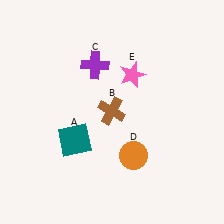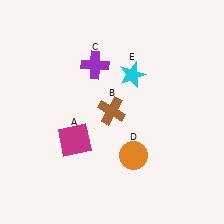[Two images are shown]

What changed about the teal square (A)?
In Image 1, A is teal. In Image 2, it changed to magenta.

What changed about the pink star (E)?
In Image 1, E is pink. In Image 2, it changed to cyan.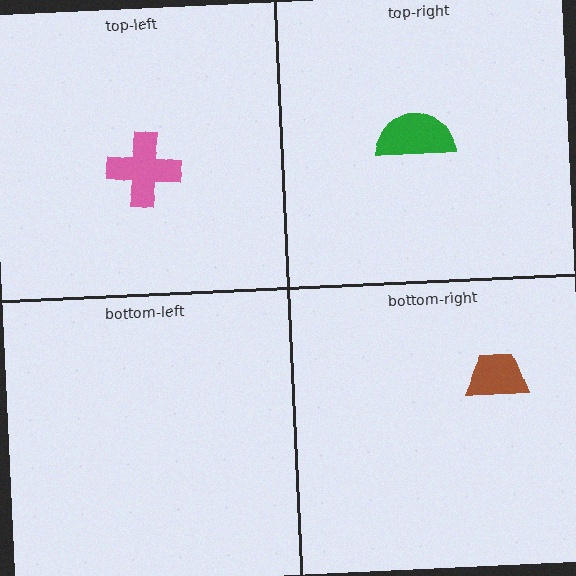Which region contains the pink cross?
The top-left region.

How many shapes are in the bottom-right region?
1.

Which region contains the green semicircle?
The top-right region.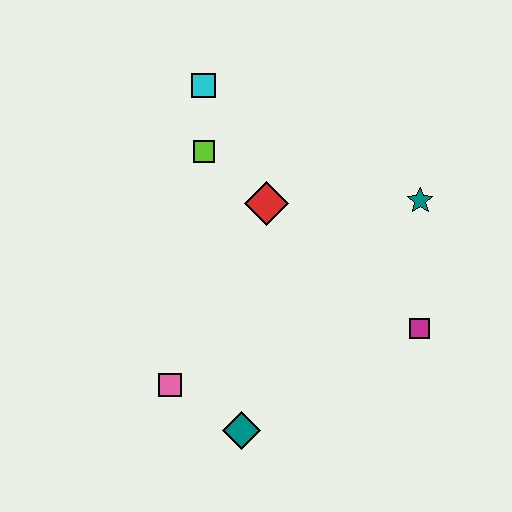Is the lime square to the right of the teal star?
No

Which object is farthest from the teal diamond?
The cyan square is farthest from the teal diamond.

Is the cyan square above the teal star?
Yes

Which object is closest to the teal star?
The magenta square is closest to the teal star.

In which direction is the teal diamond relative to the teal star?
The teal diamond is below the teal star.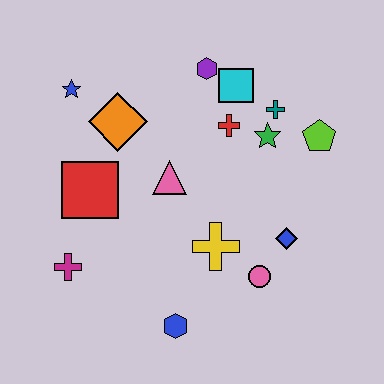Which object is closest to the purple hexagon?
The cyan square is closest to the purple hexagon.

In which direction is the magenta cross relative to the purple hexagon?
The magenta cross is below the purple hexagon.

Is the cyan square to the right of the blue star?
Yes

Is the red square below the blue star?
Yes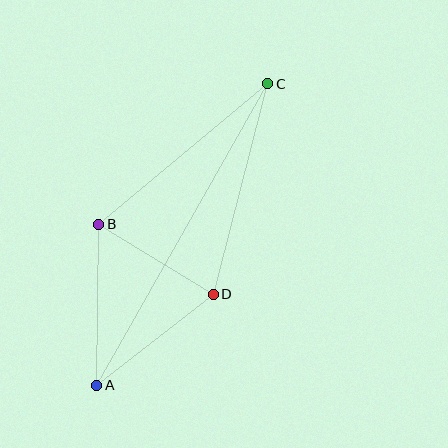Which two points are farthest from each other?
Points A and C are farthest from each other.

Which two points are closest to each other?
Points B and D are closest to each other.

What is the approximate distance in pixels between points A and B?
The distance between A and B is approximately 161 pixels.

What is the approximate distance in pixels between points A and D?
The distance between A and D is approximately 148 pixels.